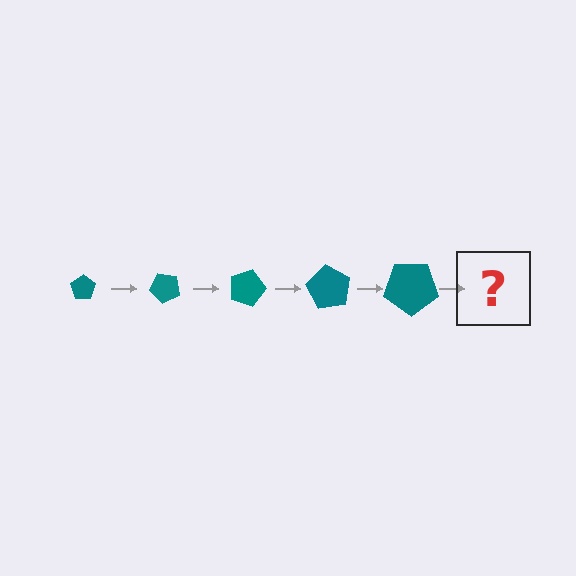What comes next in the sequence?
The next element should be a pentagon, larger than the previous one and rotated 225 degrees from the start.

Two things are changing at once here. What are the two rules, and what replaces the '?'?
The two rules are that the pentagon grows larger each step and it rotates 45 degrees each step. The '?' should be a pentagon, larger than the previous one and rotated 225 degrees from the start.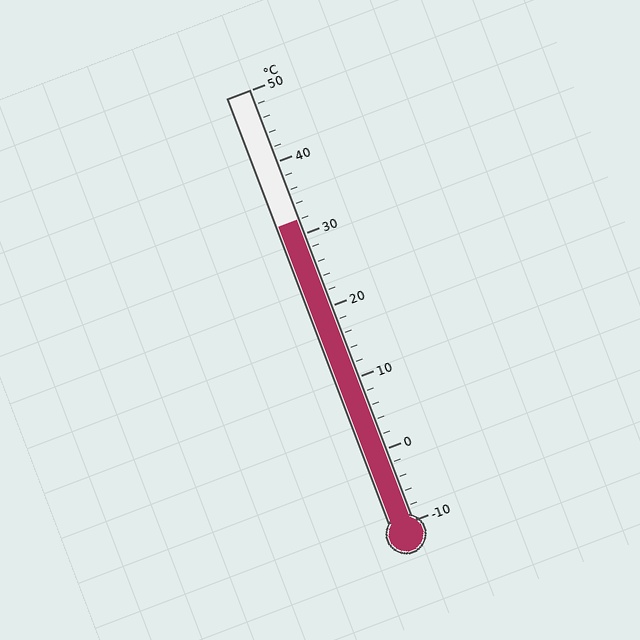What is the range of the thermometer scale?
The thermometer scale ranges from -10°C to 50°C.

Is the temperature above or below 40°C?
The temperature is below 40°C.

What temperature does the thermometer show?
The thermometer shows approximately 32°C.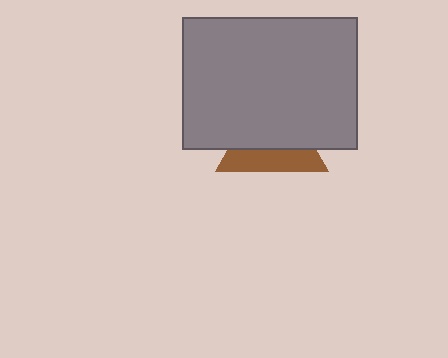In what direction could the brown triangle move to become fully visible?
The brown triangle could move down. That would shift it out from behind the gray rectangle entirely.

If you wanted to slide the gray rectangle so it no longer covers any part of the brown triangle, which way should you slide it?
Slide it up — that is the most direct way to separate the two shapes.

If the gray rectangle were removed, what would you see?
You would see the complete brown triangle.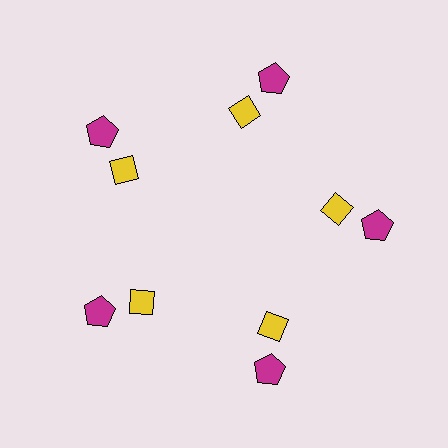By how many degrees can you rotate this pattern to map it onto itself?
The pattern maps onto itself every 72 degrees of rotation.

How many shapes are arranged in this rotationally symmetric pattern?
There are 10 shapes, arranged in 5 groups of 2.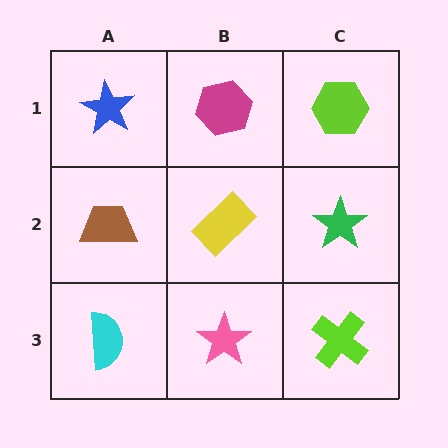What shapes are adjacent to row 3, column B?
A yellow rectangle (row 2, column B), a cyan semicircle (row 3, column A), a lime cross (row 3, column C).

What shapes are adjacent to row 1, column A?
A brown trapezoid (row 2, column A), a magenta hexagon (row 1, column B).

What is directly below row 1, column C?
A green star.